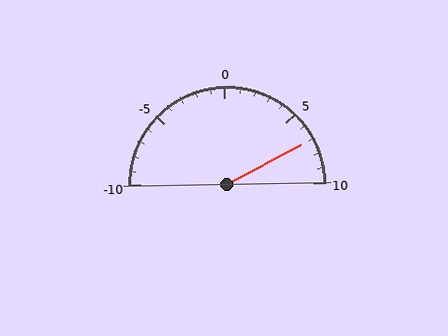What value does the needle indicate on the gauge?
The needle indicates approximately 7.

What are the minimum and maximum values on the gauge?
The gauge ranges from -10 to 10.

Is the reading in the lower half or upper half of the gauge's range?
The reading is in the upper half of the range (-10 to 10).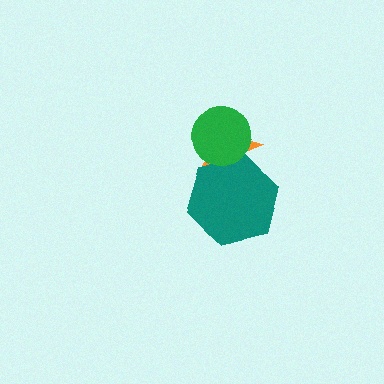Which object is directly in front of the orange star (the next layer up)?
The teal hexagon is directly in front of the orange star.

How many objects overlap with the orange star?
2 objects overlap with the orange star.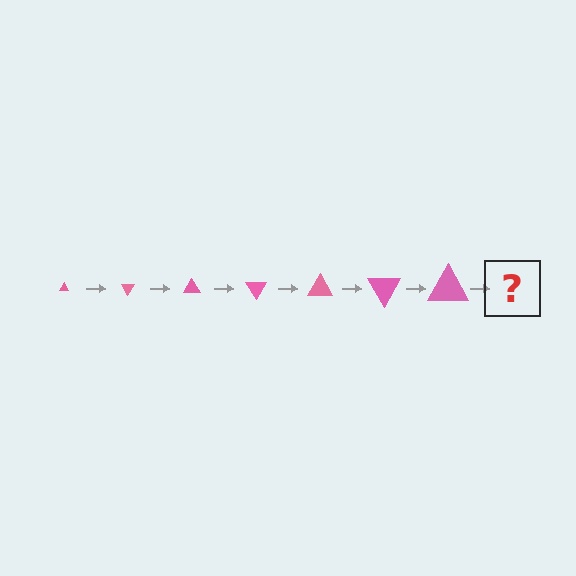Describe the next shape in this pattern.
It should be a triangle, larger than the previous one and rotated 420 degrees from the start.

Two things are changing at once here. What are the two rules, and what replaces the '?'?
The two rules are that the triangle grows larger each step and it rotates 60 degrees each step. The '?' should be a triangle, larger than the previous one and rotated 420 degrees from the start.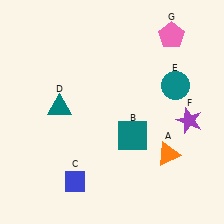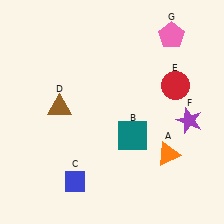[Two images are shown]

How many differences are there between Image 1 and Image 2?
There are 2 differences between the two images.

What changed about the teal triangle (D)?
In Image 1, D is teal. In Image 2, it changed to brown.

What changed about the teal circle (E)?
In Image 1, E is teal. In Image 2, it changed to red.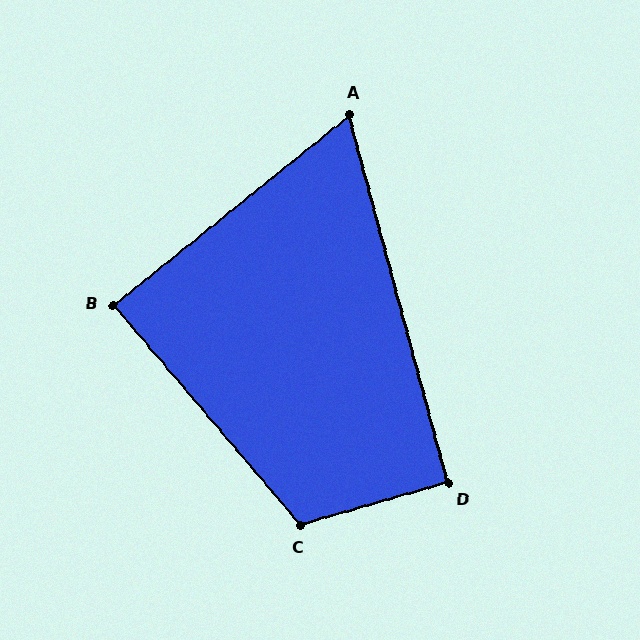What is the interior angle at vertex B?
Approximately 89 degrees (approximately right).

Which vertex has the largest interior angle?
C, at approximately 114 degrees.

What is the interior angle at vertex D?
Approximately 91 degrees (approximately right).